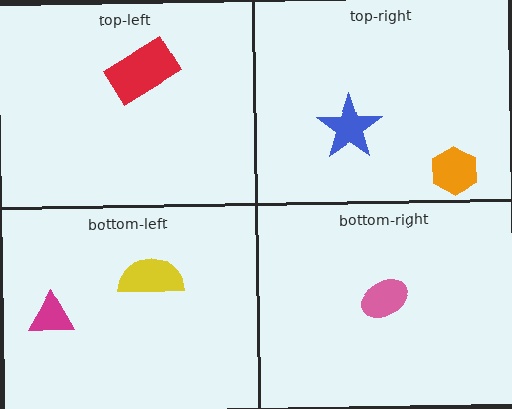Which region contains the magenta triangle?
The bottom-left region.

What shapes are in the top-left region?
The red rectangle.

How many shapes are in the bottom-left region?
2.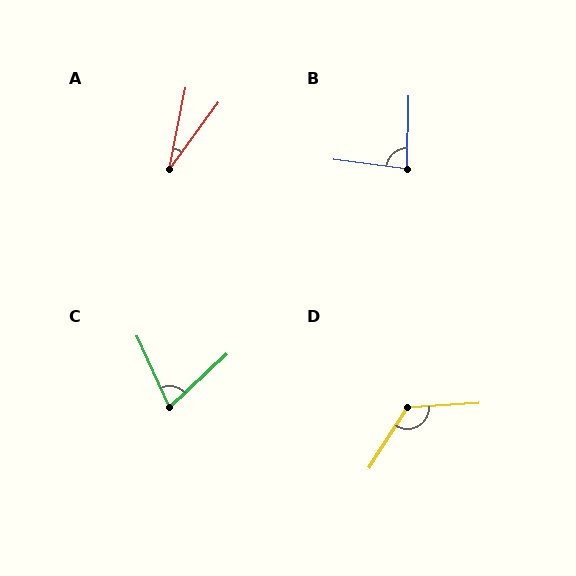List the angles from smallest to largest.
A (25°), C (71°), B (84°), D (126°).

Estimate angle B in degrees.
Approximately 84 degrees.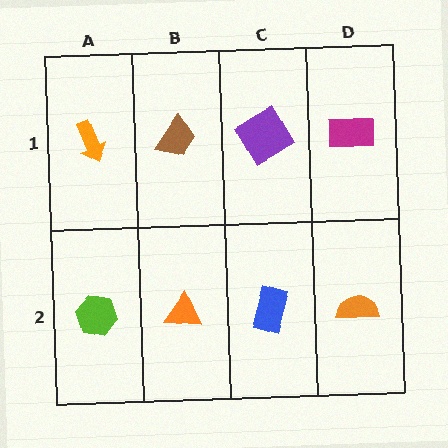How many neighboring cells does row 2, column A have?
2.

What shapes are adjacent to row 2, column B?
A brown trapezoid (row 1, column B), a lime hexagon (row 2, column A), a blue rectangle (row 2, column C).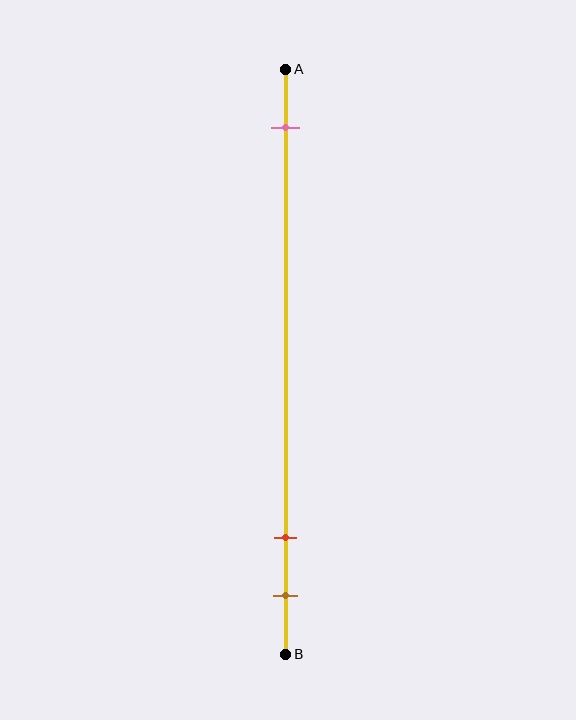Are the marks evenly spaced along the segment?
No, the marks are not evenly spaced.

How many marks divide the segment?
There are 3 marks dividing the segment.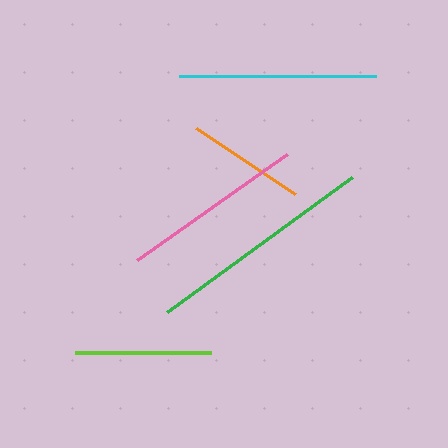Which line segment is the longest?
The green line is the longest at approximately 229 pixels.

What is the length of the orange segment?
The orange segment is approximately 119 pixels long.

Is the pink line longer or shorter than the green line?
The green line is longer than the pink line.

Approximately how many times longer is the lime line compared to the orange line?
The lime line is approximately 1.1 times the length of the orange line.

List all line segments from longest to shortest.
From longest to shortest: green, cyan, pink, lime, orange.